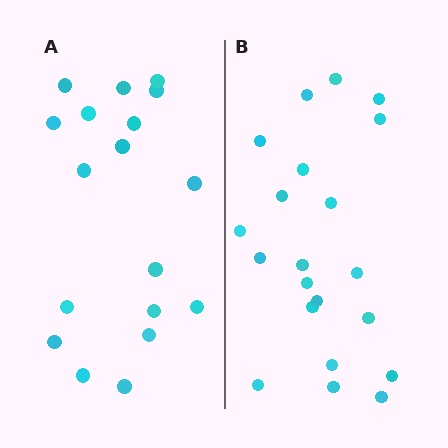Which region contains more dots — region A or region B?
Region B (the right region) has more dots.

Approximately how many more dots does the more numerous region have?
Region B has just a few more — roughly 2 or 3 more dots than region A.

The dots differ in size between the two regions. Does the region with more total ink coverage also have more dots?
No. Region A has more total ink coverage because its dots are larger, but region B actually contains more individual dots. Total area can be misleading — the number of items is what matters here.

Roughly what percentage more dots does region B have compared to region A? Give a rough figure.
About 15% more.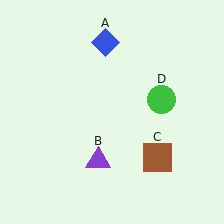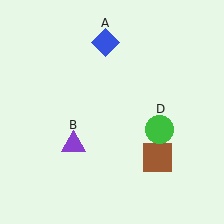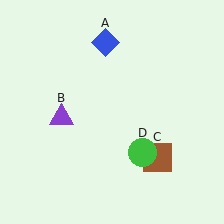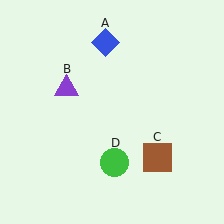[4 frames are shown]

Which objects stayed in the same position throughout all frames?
Blue diamond (object A) and brown square (object C) remained stationary.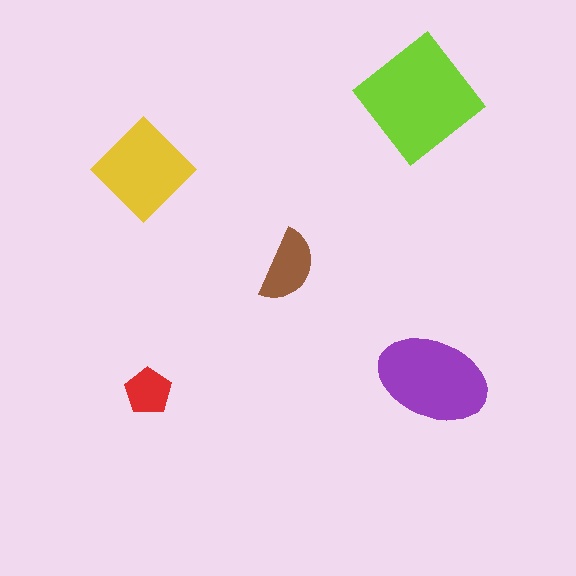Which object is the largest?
The lime diamond.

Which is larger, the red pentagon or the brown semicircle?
The brown semicircle.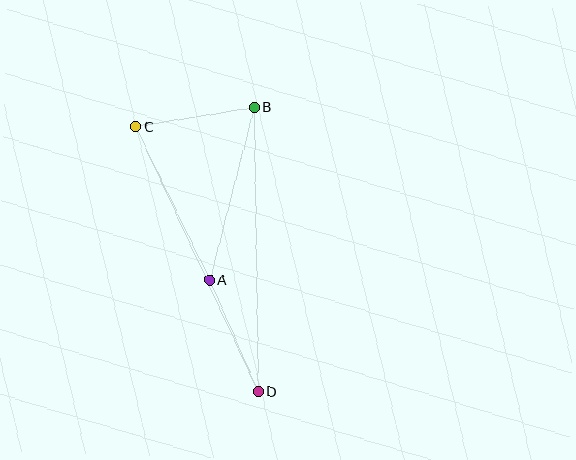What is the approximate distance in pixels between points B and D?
The distance between B and D is approximately 284 pixels.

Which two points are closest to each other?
Points B and C are closest to each other.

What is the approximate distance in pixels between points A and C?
The distance between A and C is approximately 170 pixels.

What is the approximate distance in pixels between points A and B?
The distance between A and B is approximately 178 pixels.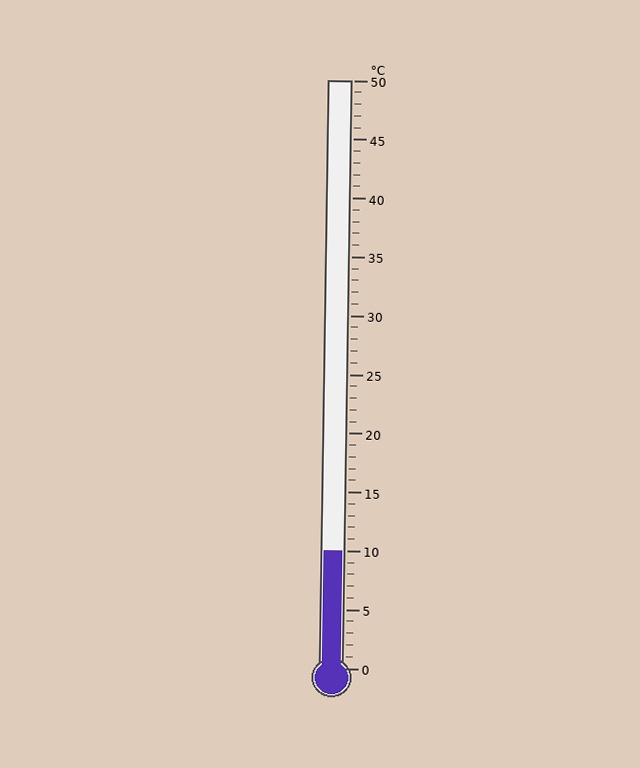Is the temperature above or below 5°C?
The temperature is above 5°C.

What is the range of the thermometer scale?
The thermometer scale ranges from 0°C to 50°C.